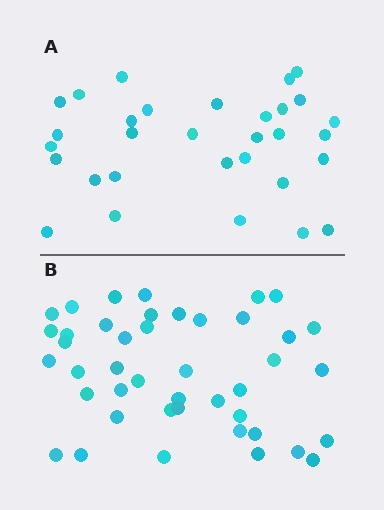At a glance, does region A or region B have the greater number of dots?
Region B (the bottom region) has more dots.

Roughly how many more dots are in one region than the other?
Region B has roughly 12 or so more dots than region A.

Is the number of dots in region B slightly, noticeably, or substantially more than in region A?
Region B has noticeably more, but not dramatically so. The ratio is roughly 1.4 to 1.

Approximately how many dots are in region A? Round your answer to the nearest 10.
About 30 dots. (The exact count is 31, which rounds to 30.)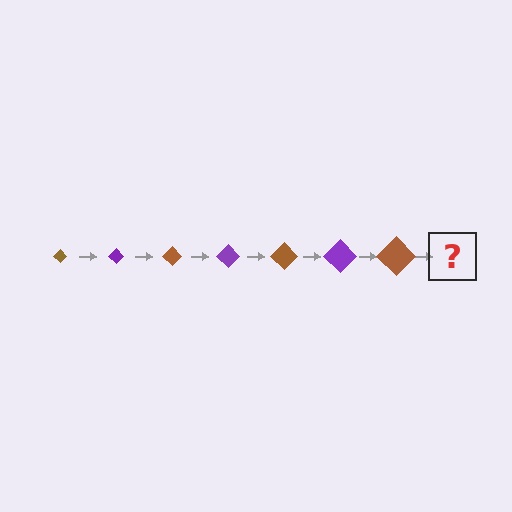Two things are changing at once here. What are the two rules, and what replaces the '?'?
The two rules are that the diamond grows larger each step and the color cycles through brown and purple. The '?' should be a purple diamond, larger than the previous one.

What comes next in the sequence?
The next element should be a purple diamond, larger than the previous one.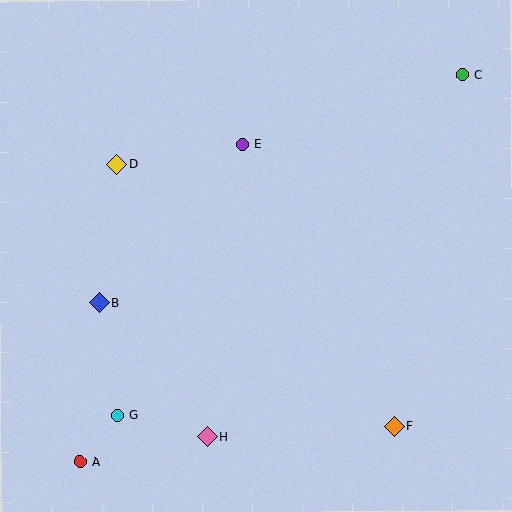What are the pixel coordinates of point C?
Point C is at (462, 75).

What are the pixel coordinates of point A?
Point A is at (80, 462).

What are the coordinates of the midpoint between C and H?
The midpoint between C and H is at (335, 256).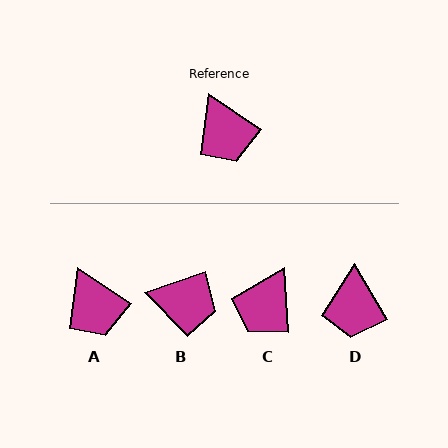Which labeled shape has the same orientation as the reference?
A.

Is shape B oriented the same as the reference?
No, it is off by about 53 degrees.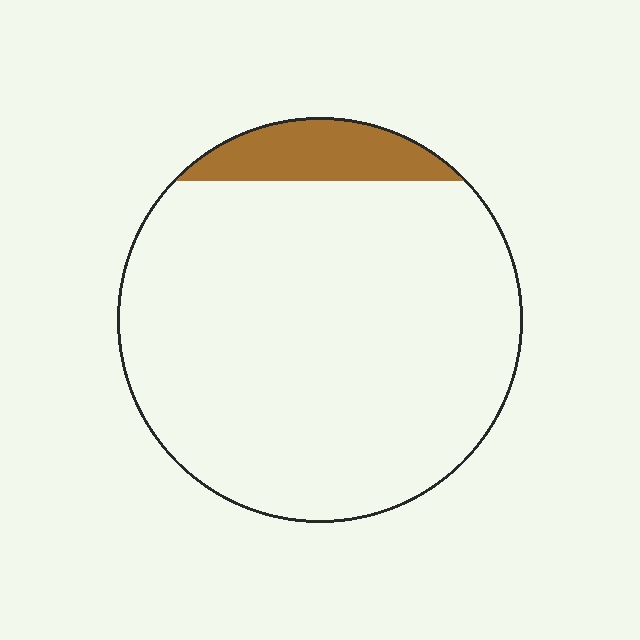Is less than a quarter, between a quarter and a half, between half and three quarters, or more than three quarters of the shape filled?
Less than a quarter.